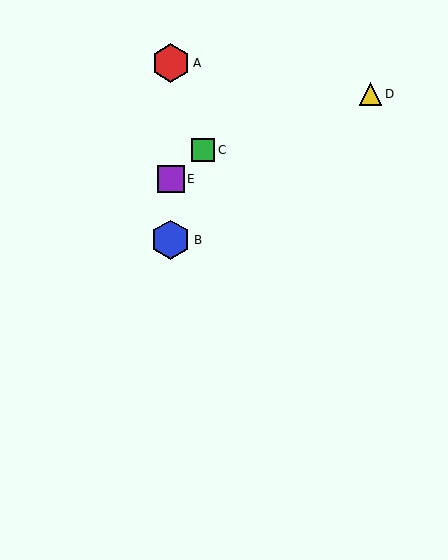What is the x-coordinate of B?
Object B is at x≈171.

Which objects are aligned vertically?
Objects A, B, E are aligned vertically.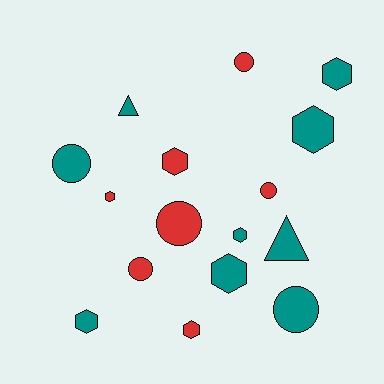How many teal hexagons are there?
There are 5 teal hexagons.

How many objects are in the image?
There are 16 objects.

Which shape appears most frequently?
Hexagon, with 8 objects.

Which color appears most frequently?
Teal, with 9 objects.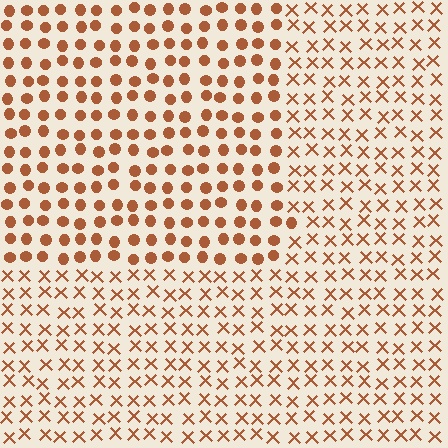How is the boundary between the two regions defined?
The boundary is defined by a change in element shape: circles inside vs. X marks outside. All elements share the same color and spacing.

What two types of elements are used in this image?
The image uses circles inside the rectangle region and X marks outside it.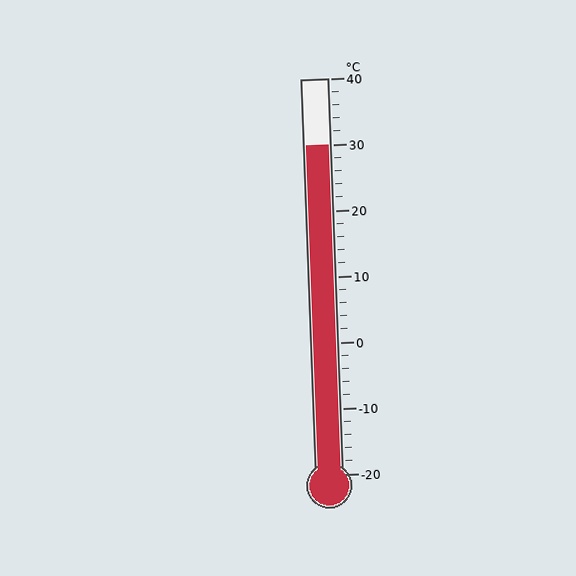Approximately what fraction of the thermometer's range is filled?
The thermometer is filled to approximately 85% of its range.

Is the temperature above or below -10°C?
The temperature is above -10°C.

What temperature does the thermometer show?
The thermometer shows approximately 30°C.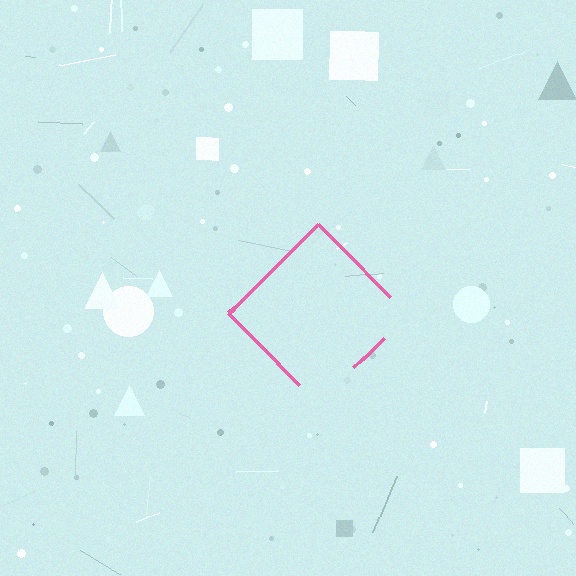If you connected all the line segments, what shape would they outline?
They would outline a diamond.